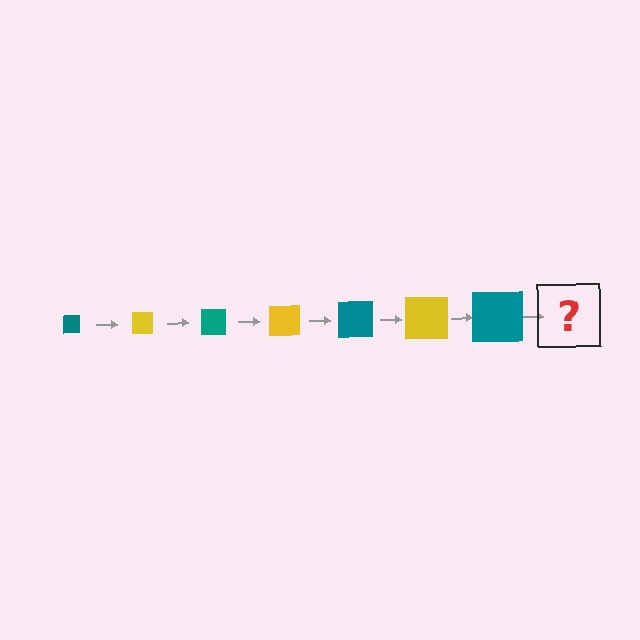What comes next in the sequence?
The next element should be a yellow square, larger than the previous one.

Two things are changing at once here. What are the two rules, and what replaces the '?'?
The two rules are that the square grows larger each step and the color cycles through teal and yellow. The '?' should be a yellow square, larger than the previous one.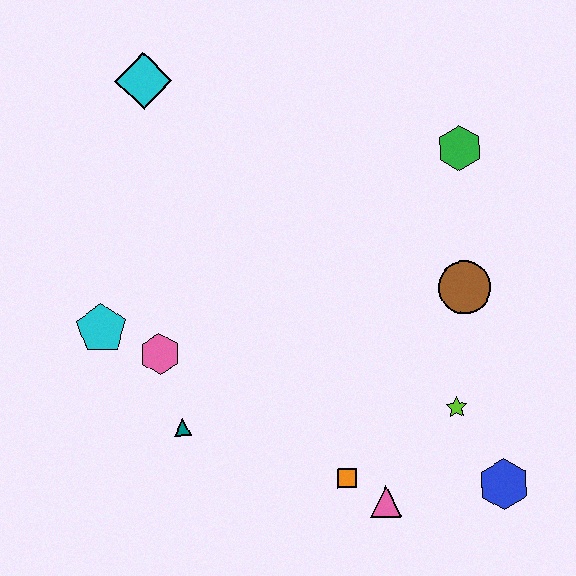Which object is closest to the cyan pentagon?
The pink hexagon is closest to the cyan pentagon.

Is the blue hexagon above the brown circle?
No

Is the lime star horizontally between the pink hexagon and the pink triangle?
No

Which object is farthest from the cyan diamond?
The blue hexagon is farthest from the cyan diamond.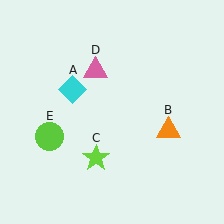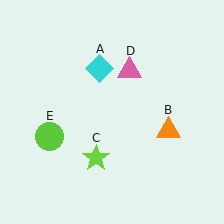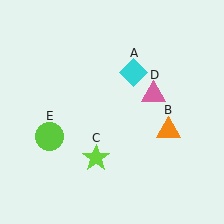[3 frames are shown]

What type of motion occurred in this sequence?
The cyan diamond (object A), pink triangle (object D) rotated clockwise around the center of the scene.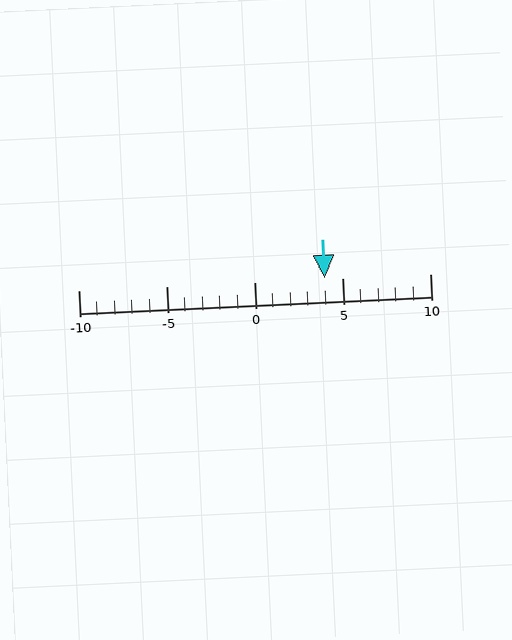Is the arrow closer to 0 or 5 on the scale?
The arrow is closer to 5.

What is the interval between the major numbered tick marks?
The major tick marks are spaced 5 units apart.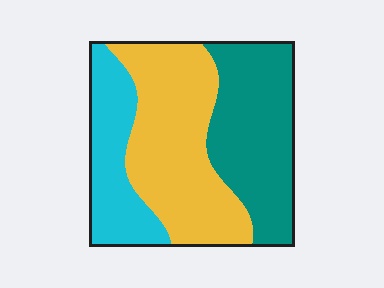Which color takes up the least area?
Cyan, at roughly 25%.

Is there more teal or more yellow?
Yellow.